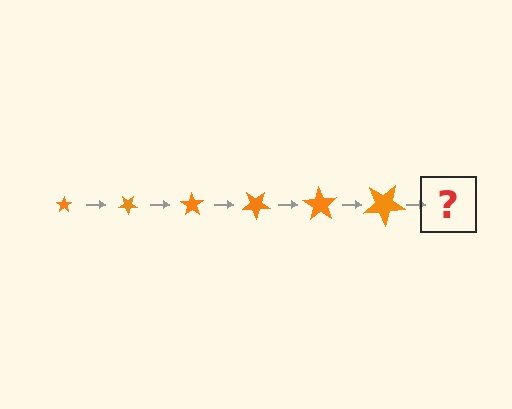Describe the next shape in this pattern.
It should be a star, larger than the previous one and rotated 210 degrees from the start.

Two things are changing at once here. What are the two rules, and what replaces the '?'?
The two rules are that the star grows larger each step and it rotates 35 degrees each step. The '?' should be a star, larger than the previous one and rotated 210 degrees from the start.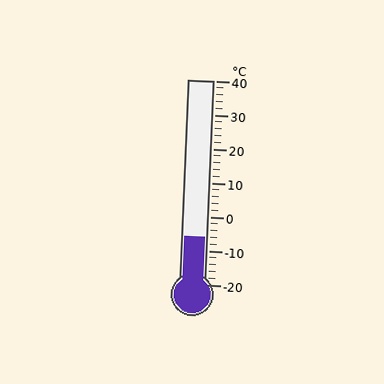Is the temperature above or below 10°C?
The temperature is below 10°C.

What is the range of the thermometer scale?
The thermometer scale ranges from -20°C to 40°C.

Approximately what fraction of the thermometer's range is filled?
The thermometer is filled to approximately 25% of its range.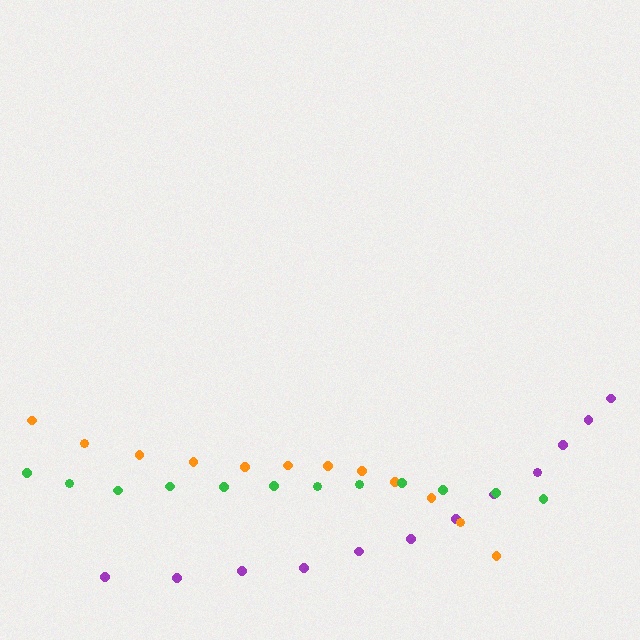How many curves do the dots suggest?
There are 3 distinct paths.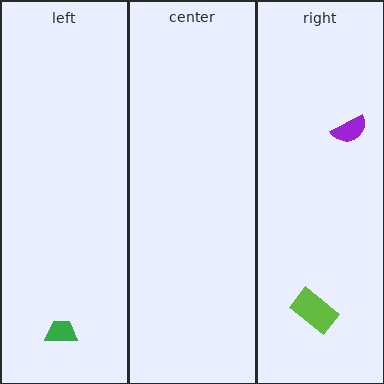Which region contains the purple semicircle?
The right region.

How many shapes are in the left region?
1.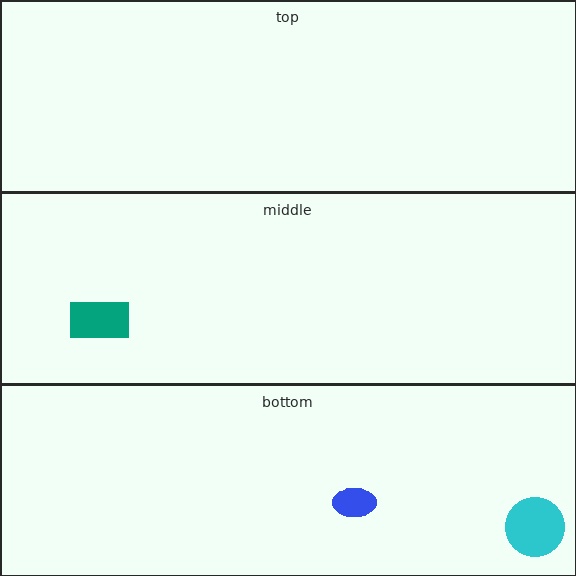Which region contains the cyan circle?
The bottom region.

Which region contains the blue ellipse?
The bottom region.